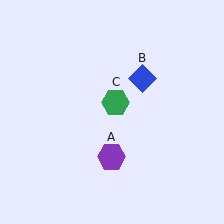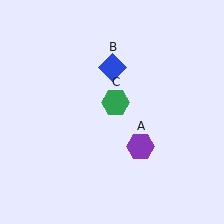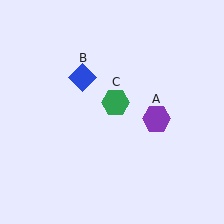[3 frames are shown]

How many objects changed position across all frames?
2 objects changed position: purple hexagon (object A), blue diamond (object B).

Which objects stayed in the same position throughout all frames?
Green hexagon (object C) remained stationary.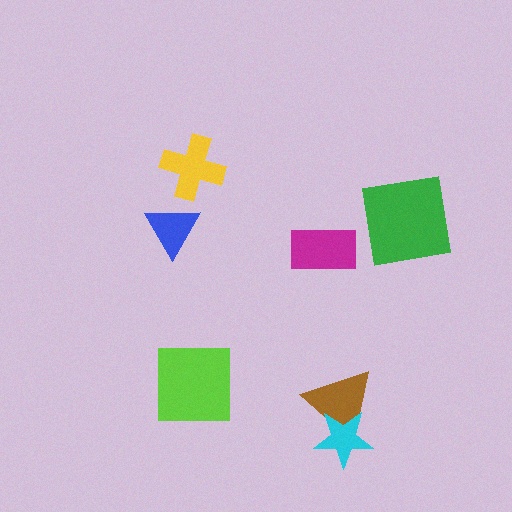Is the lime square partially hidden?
No, no other shape covers it.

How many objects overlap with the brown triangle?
1 object overlaps with the brown triangle.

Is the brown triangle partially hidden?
Yes, it is partially covered by another shape.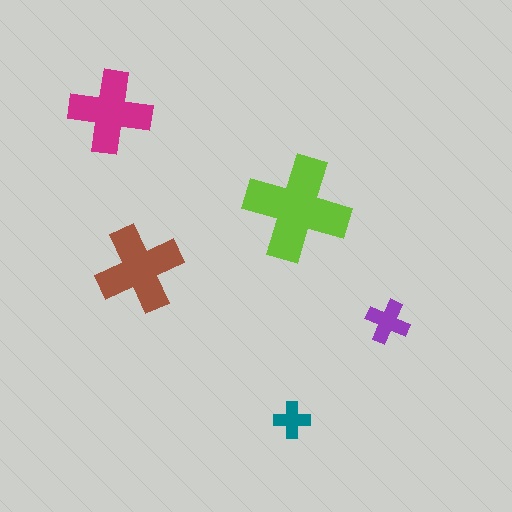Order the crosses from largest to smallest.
the lime one, the brown one, the magenta one, the purple one, the teal one.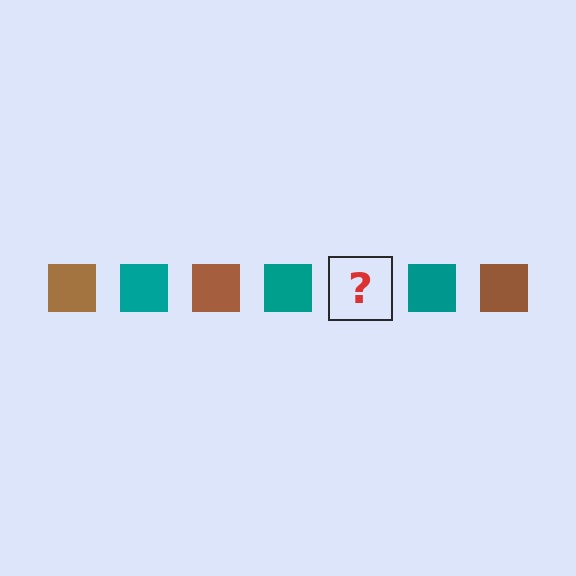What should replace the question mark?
The question mark should be replaced with a brown square.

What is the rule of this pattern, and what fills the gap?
The rule is that the pattern cycles through brown, teal squares. The gap should be filled with a brown square.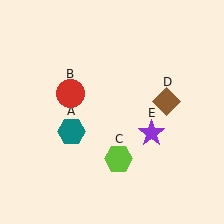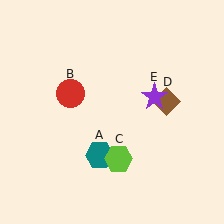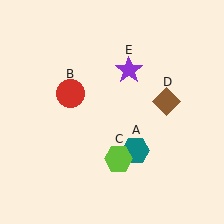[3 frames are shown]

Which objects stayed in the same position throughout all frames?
Red circle (object B) and lime hexagon (object C) and brown diamond (object D) remained stationary.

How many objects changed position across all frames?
2 objects changed position: teal hexagon (object A), purple star (object E).